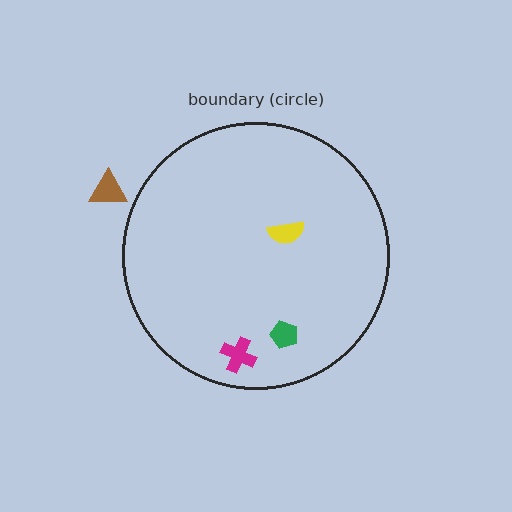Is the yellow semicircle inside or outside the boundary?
Inside.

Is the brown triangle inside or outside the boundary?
Outside.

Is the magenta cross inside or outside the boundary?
Inside.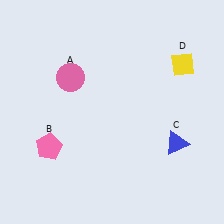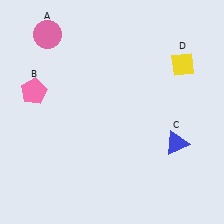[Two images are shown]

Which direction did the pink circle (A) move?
The pink circle (A) moved up.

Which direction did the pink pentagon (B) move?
The pink pentagon (B) moved up.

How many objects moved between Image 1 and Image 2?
2 objects moved between the two images.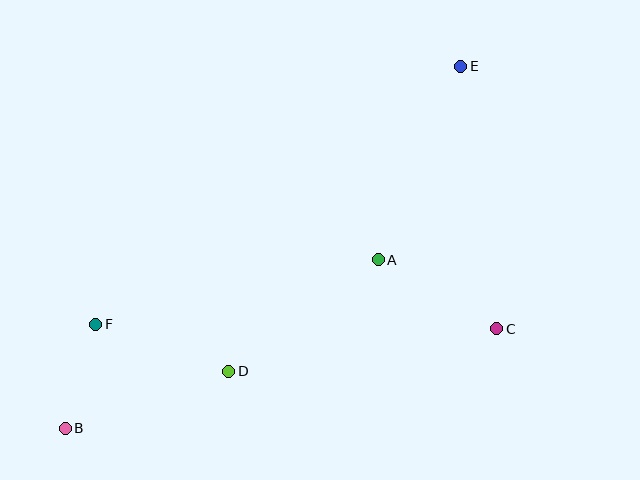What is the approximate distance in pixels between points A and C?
The distance between A and C is approximately 137 pixels.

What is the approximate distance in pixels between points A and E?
The distance between A and E is approximately 211 pixels.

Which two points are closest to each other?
Points B and F are closest to each other.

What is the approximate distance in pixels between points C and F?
The distance between C and F is approximately 401 pixels.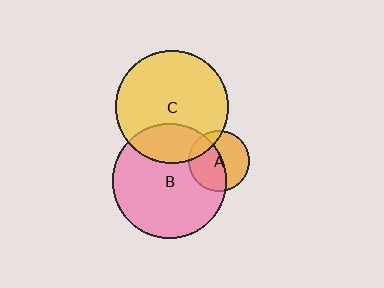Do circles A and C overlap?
Yes.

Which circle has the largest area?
Circle B (pink).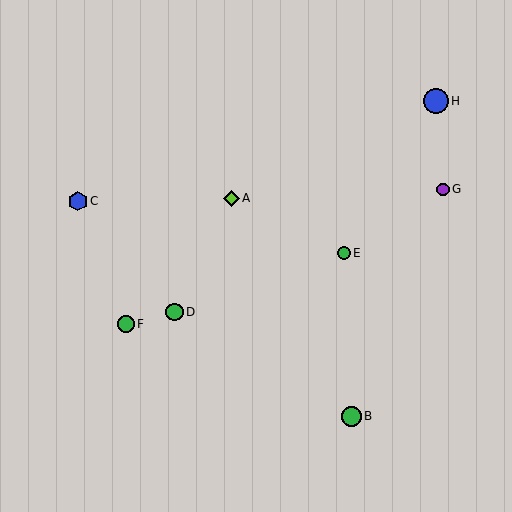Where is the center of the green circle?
The center of the green circle is at (175, 312).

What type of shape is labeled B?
Shape B is a green circle.